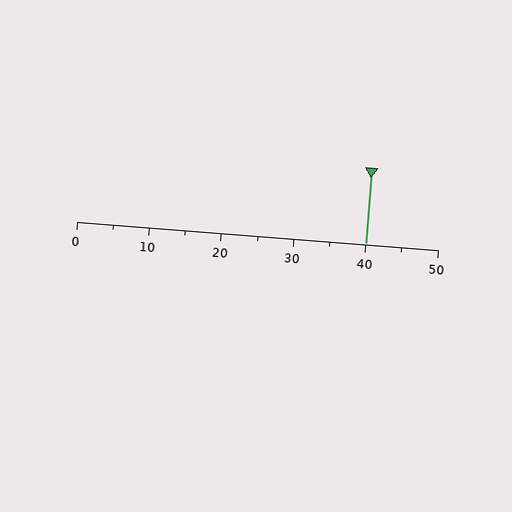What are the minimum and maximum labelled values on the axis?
The axis runs from 0 to 50.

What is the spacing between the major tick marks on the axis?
The major ticks are spaced 10 apart.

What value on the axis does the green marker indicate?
The marker indicates approximately 40.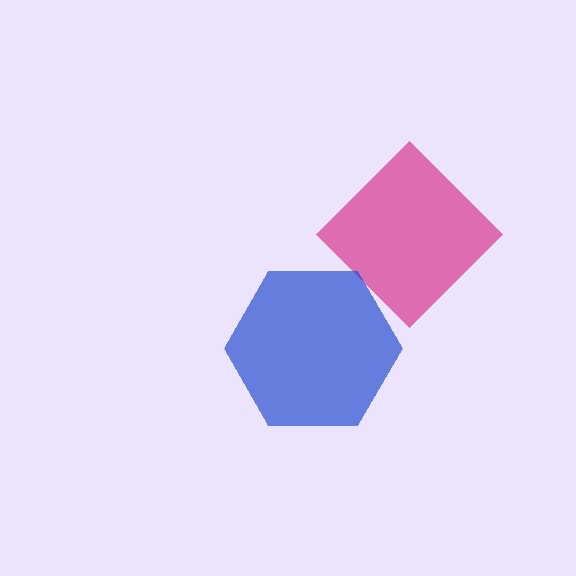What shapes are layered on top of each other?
The layered shapes are: a magenta diamond, a blue hexagon.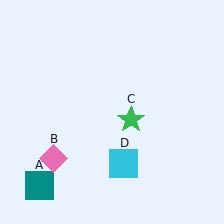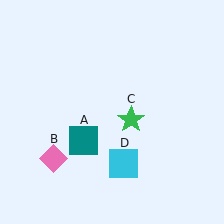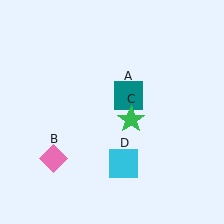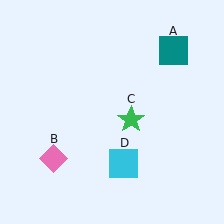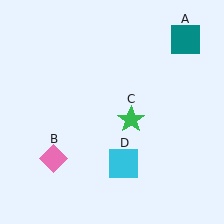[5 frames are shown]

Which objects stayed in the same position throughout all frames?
Pink diamond (object B) and green star (object C) and cyan square (object D) remained stationary.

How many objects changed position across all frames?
1 object changed position: teal square (object A).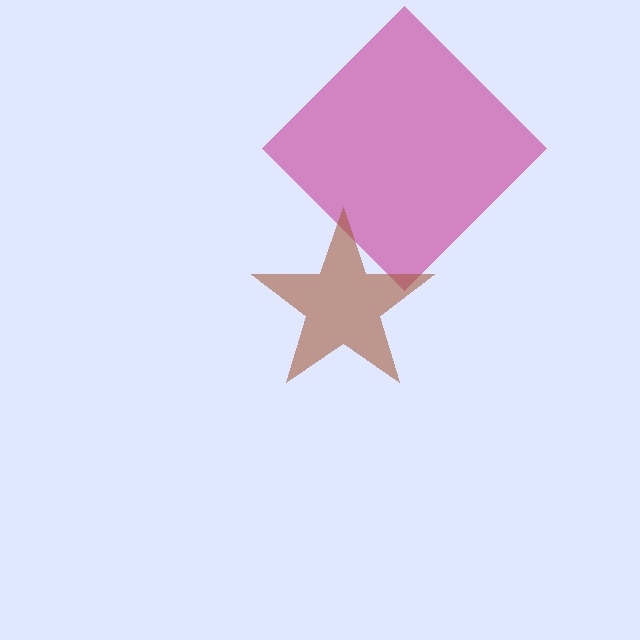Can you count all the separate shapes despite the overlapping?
Yes, there are 2 separate shapes.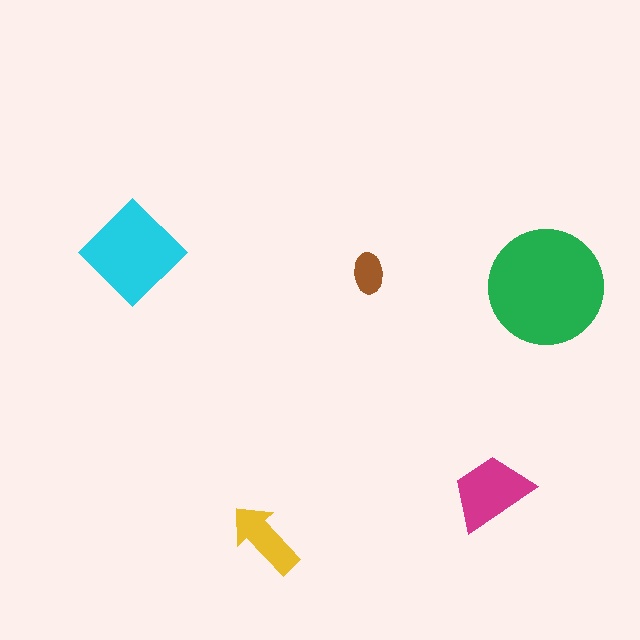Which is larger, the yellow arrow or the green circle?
The green circle.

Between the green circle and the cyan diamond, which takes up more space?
The green circle.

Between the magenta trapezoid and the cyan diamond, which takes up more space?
The cyan diamond.